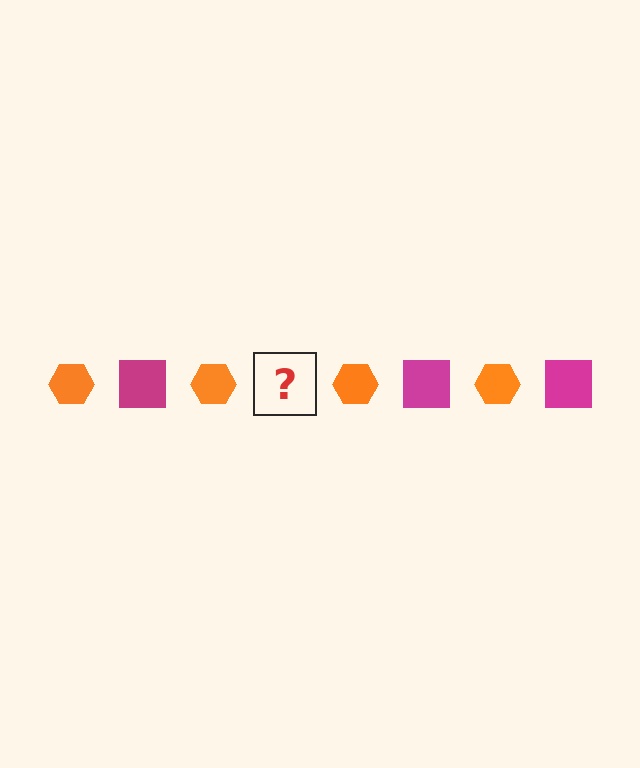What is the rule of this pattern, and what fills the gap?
The rule is that the pattern alternates between orange hexagon and magenta square. The gap should be filled with a magenta square.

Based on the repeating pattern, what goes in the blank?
The blank should be a magenta square.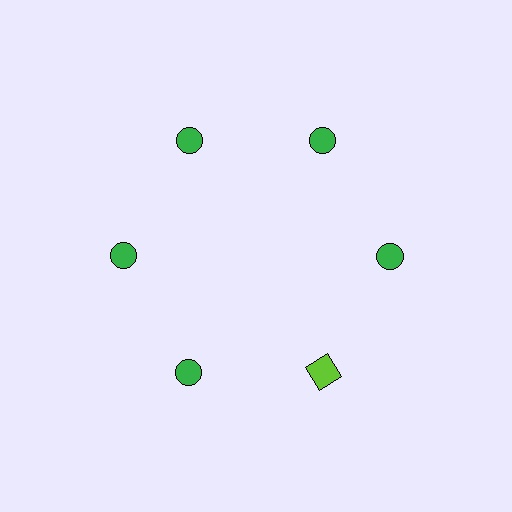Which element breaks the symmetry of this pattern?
The lime square at roughly the 5 o'clock position breaks the symmetry. All other shapes are green circles.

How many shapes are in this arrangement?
There are 6 shapes arranged in a ring pattern.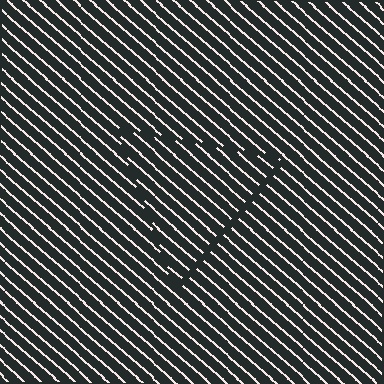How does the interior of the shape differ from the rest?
The interior of the shape contains the same grating, shifted by half a period — the contour is defined by the phase discontinuity where line-ends from the inner and outer gratings abut.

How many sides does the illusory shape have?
3 sides — the line-ends trace a triangle.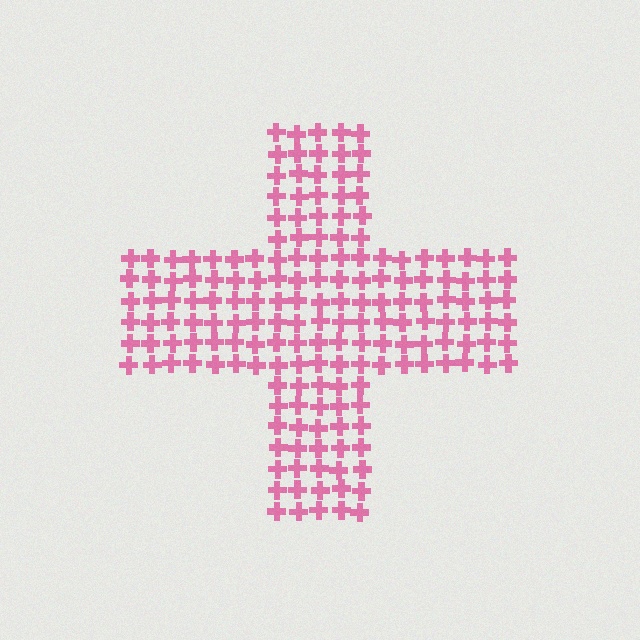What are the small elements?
The small elements are crosses.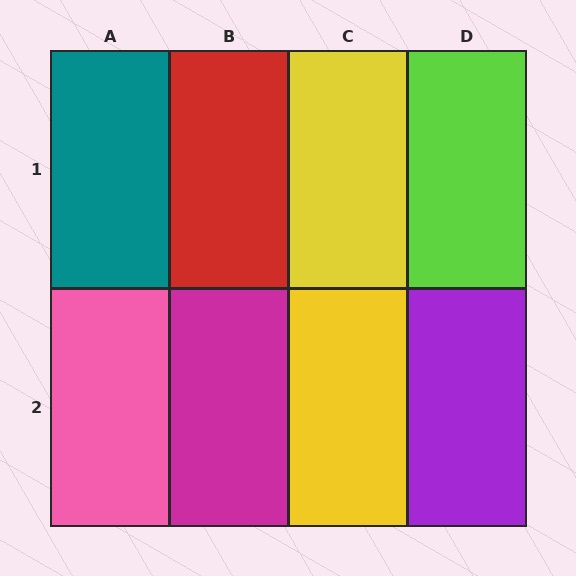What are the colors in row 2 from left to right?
Pink, magenta, yellow, purple.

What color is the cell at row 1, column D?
Lime.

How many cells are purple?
1 cell is purple.